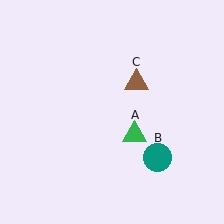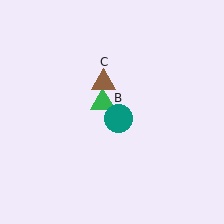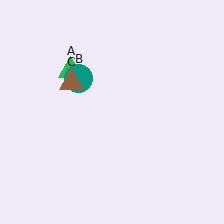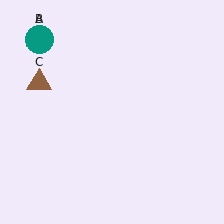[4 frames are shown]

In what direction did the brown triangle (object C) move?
The brown triangle (object C) moved left.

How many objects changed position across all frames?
3 objects changed position: green triangle (object A), teal circle (object B), brown triangle (object C).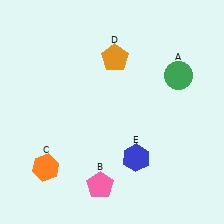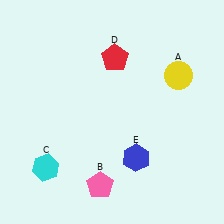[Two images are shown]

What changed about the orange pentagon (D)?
In Image 1, D is orange. In Image 2, it changed to red.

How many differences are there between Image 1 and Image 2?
There are 3 differences between the two images.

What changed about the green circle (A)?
In Image 1, A is green. In Image 2, it changed to yellow.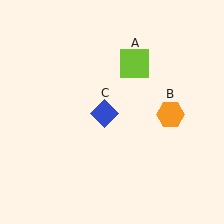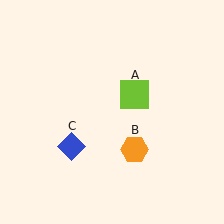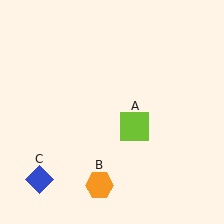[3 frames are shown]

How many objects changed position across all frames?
3 objects changed position: lime square (object A), orange hexagon (object B), blue diamond (object C).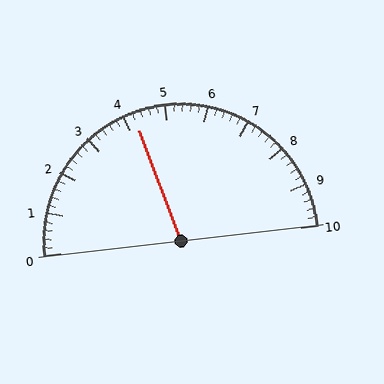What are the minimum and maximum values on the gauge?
The gauge ranges from 0 to 10.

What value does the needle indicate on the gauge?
The needle indicates approximately 4.2.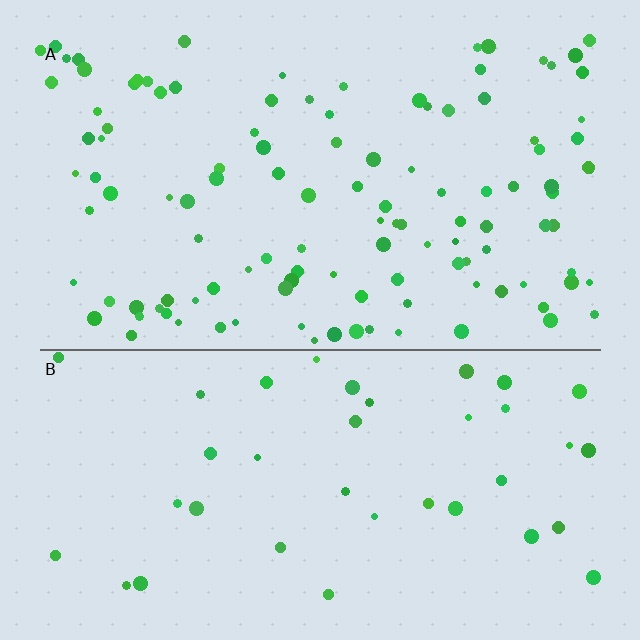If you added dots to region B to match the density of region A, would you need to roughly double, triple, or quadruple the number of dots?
Approximately triple.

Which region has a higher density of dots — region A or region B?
A (the top).